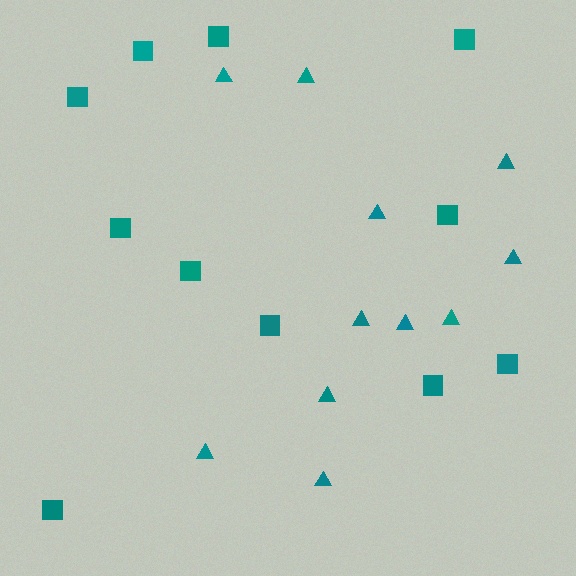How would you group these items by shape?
There are 2 groups: one group of triangles (11) and one group of squares (11).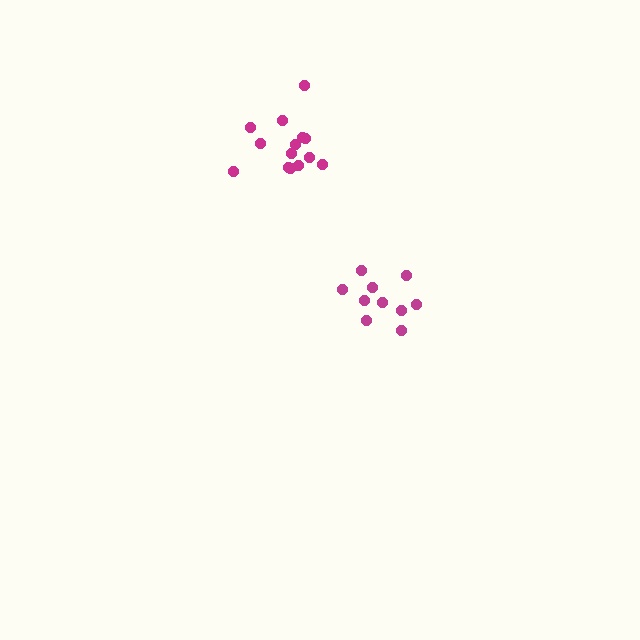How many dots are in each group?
Group 1: 10 dots, Group 2: 14 dots (24 total).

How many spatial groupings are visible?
There are 2 spatial groupings.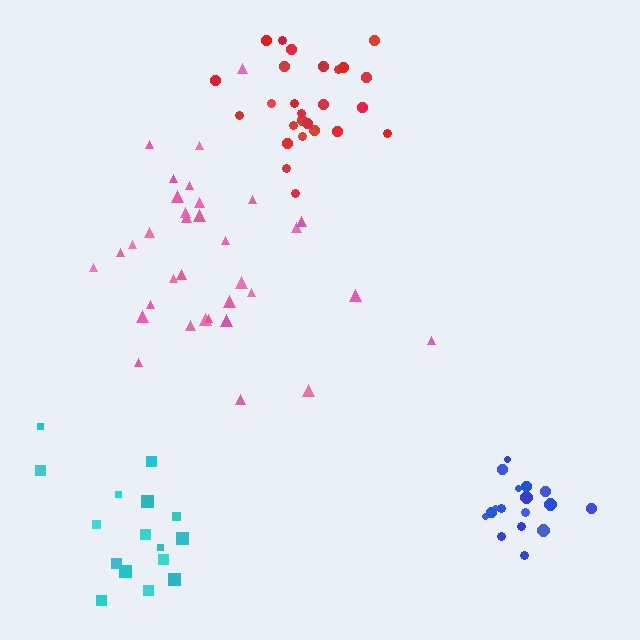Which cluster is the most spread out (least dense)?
Cyan.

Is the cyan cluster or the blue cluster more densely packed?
Blue.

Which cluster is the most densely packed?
Blue.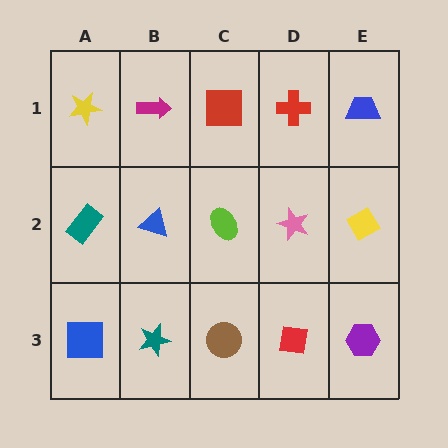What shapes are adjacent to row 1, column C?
A lime ellipse (row 2, column C), a magenta arrow (row 1, column B), a red cross (row 1, column D).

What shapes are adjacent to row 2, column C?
A red square (row 1, column C), a brown circle (row 3, column C), a blue triangle (row 2, column B), a pink star (row 2, column D).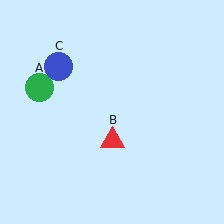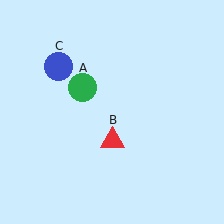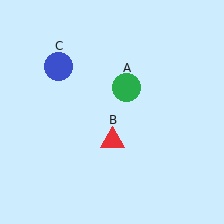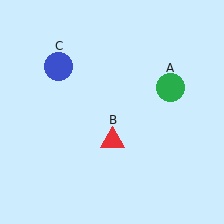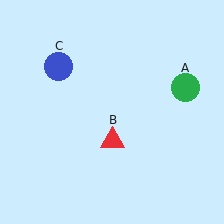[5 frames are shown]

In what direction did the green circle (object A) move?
The green circle (object A) moved right.